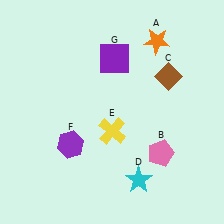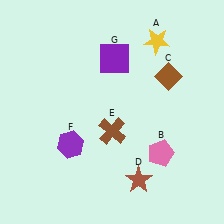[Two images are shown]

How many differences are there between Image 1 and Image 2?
There are 3 differences between the two images.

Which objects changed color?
A changed from orange to yellow. D changed from cyan to brown. E changed from yellow to brown.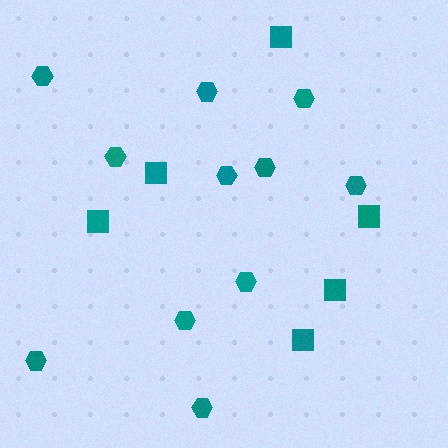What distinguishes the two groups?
There are 2 groups: one group of squares (6) and one group of hexagons (11).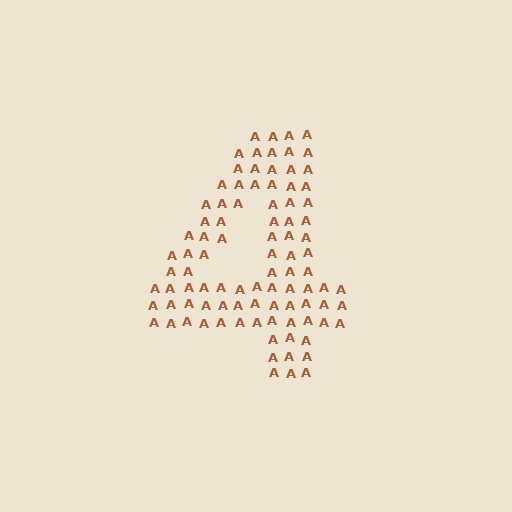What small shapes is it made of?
It is made of small letter A's.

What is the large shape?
The large shape is the digit 4.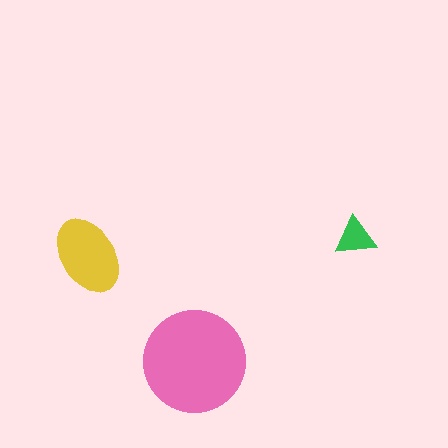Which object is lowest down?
The pink circle is bottommost.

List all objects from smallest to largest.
The green triangle, the yellow ellipse, the pink circle.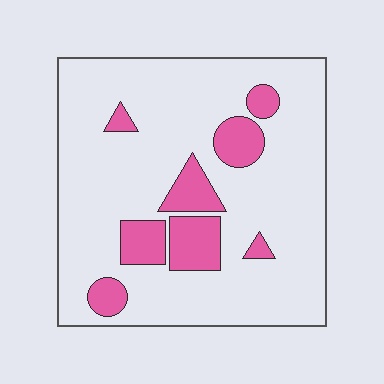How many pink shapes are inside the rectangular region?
8.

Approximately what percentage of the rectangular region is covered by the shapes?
Approximately 15%.